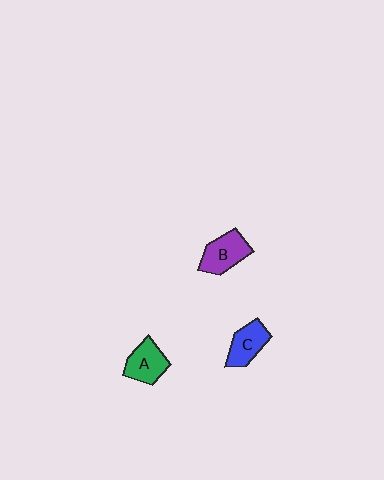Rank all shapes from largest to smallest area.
From largest to smallest: B (purple), A (green), C (blue).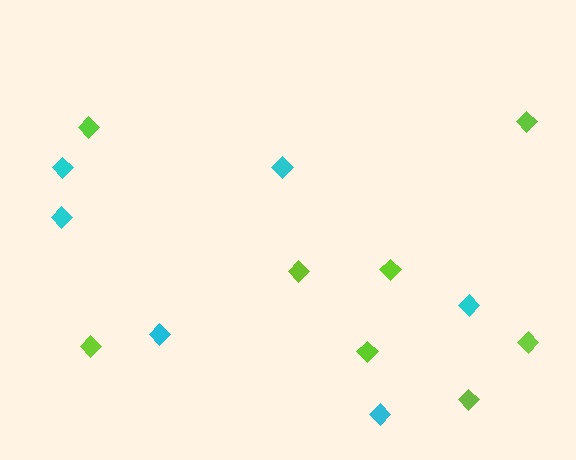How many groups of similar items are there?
There are 2 groups: one group of lime diamonds (8) and one group of cyan diamonds (6).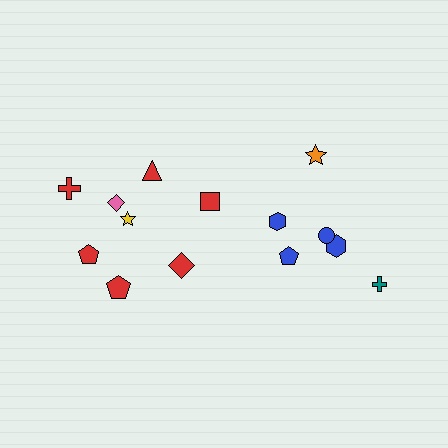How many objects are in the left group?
There are 8 objects.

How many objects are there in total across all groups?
There are 14 objects.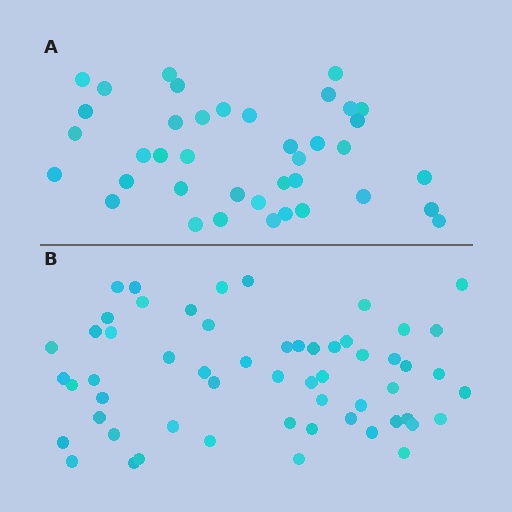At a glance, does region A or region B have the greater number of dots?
Region B (the bottom region) has more dots.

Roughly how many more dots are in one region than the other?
Region B has approximately 20 more dots than region A.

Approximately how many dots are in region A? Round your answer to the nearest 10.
About 40 dots. (The exact count is 39, which rounds to 40.)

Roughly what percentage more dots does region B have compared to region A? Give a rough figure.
About 45% more.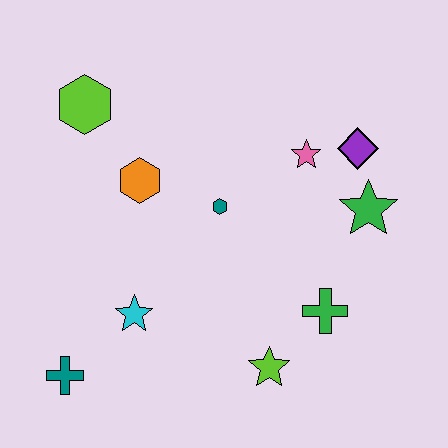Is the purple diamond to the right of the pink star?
Yes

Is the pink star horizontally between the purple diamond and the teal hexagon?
Yes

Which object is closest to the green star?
The purple diamond is closest to the green star.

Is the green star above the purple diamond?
No